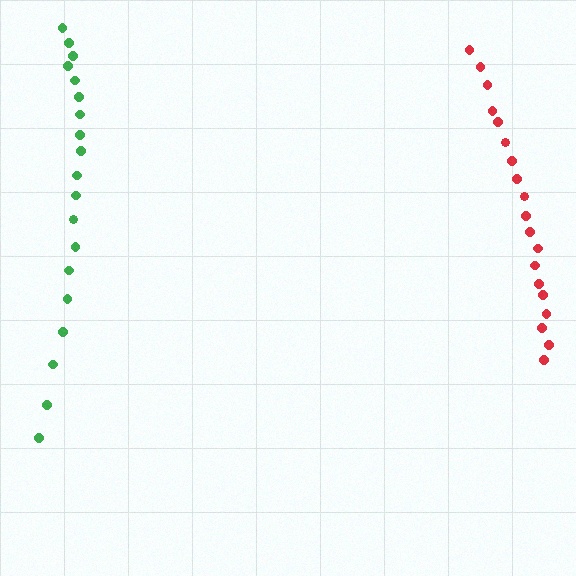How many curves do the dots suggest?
There are 2 distinct paths.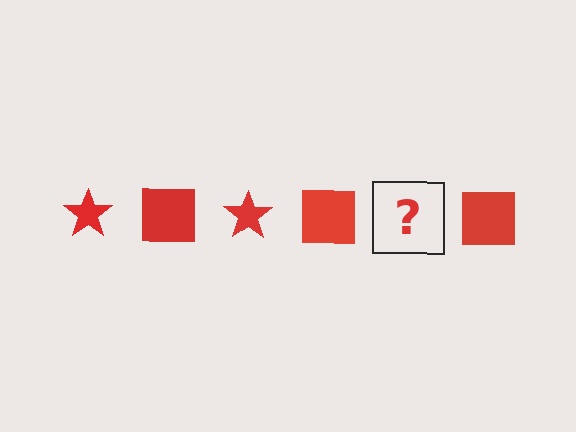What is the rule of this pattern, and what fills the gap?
The rule is that the pattern cycles through star, square shapes in red. The gap should be filled with a red star.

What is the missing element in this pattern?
The missing element is a red star.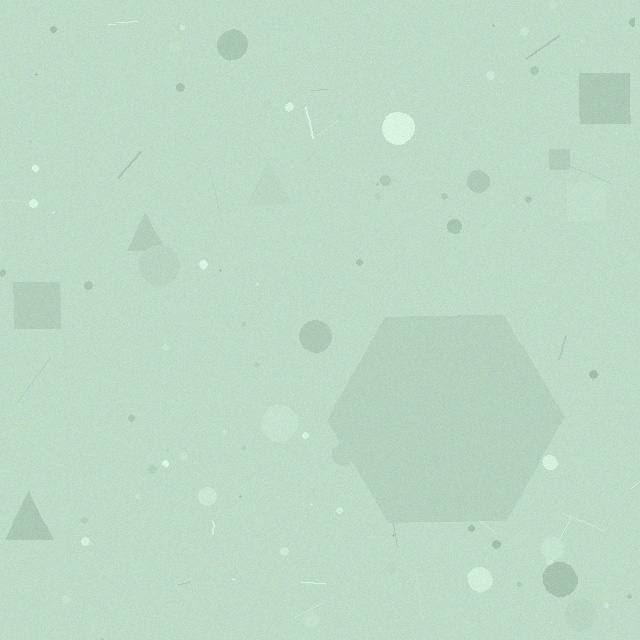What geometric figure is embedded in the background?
A hexagon is embedded in the background.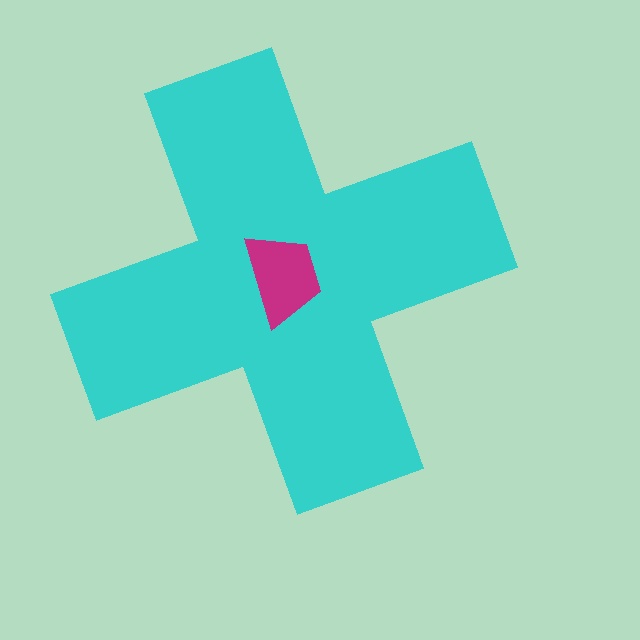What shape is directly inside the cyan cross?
The magenta trapezoid.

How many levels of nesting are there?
2.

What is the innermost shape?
The magenta trapezoid.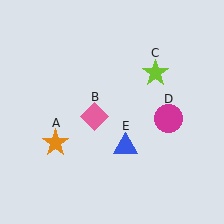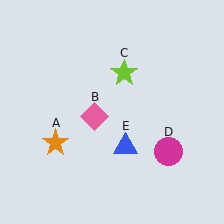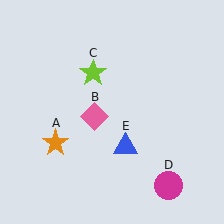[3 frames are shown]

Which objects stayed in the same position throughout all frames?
Orange star (object A) and pink diamond (object B) and blue triangle (object E) remained stationary.